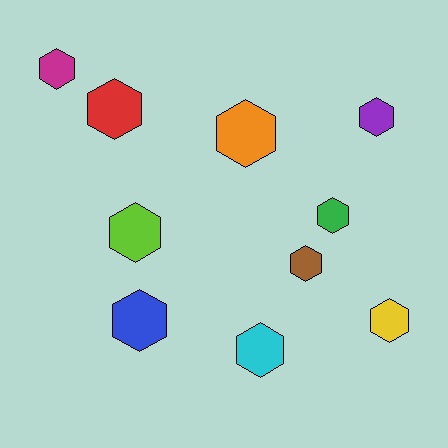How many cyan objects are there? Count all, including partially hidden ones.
There is 1 cyan object.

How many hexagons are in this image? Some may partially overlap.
There are 10 hexagons.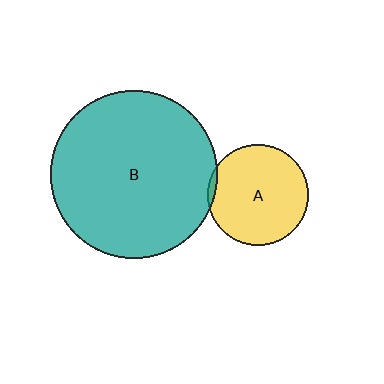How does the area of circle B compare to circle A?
Approximately 2.8 times.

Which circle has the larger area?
Circle B (teal).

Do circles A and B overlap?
Yes.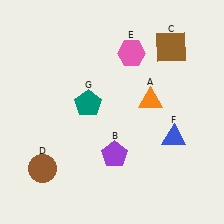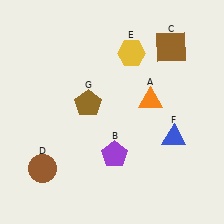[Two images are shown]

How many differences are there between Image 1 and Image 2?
There are 2 differences between the two images.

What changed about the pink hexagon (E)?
In Image 1, E is pink. In Image 2, it changed to yellow.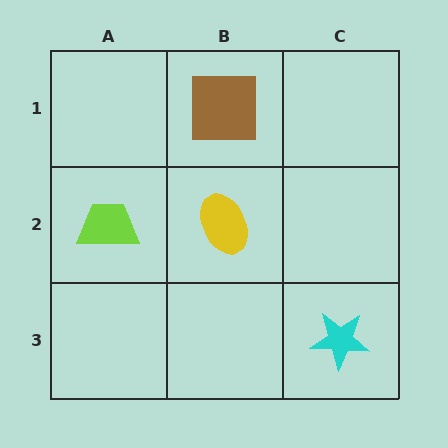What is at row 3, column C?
A cyan star.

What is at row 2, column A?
A lime trapezoid.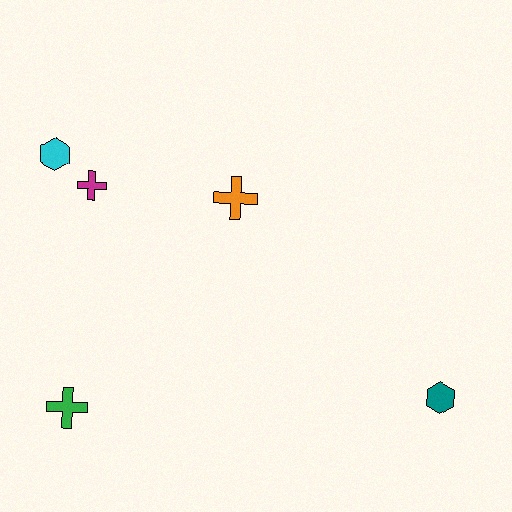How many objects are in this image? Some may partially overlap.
There are 5 objects.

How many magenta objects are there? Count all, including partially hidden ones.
There is 1 magenta object.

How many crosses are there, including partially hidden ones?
There are 3 crosses.